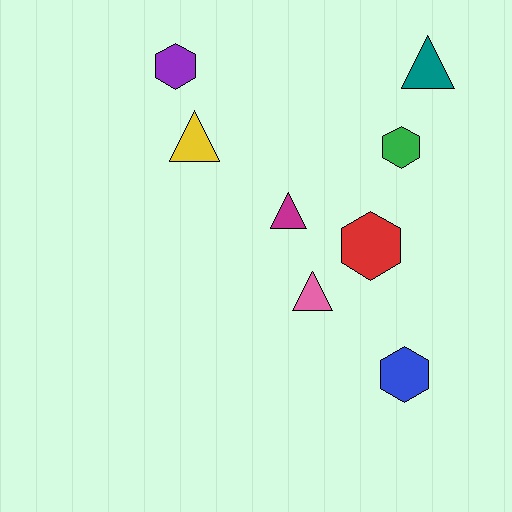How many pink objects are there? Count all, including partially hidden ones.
There is 1 pink object.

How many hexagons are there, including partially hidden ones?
There are 4 hexagons.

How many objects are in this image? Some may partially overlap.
There are 8 objects.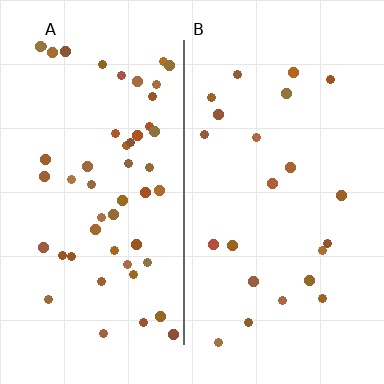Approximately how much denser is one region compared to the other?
Approximately 2.4× — region A over region B.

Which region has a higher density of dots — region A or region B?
A (the left).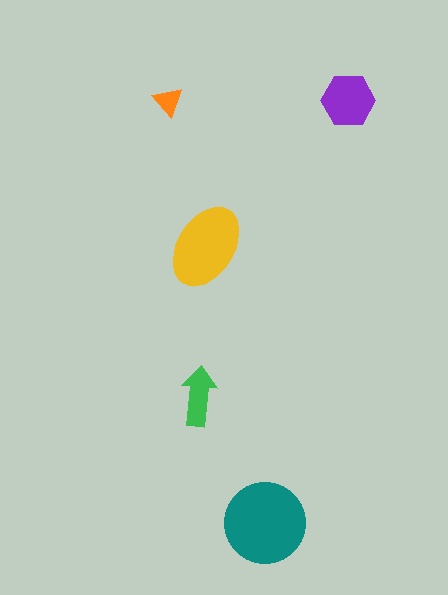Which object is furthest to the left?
The orange triangle is leftmost.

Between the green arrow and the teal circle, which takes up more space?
The teal circle.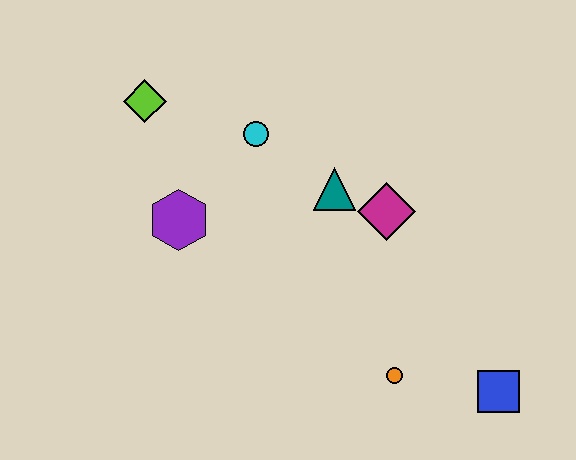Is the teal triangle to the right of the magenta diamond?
No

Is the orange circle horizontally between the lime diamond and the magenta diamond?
No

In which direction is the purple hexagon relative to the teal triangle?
The purple hexagon is to the left of the teal triangle.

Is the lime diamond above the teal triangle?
Yes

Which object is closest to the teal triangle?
The magenta diamond is closest to the teal triangle.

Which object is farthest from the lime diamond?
The blue square is farthest from the lime diamond.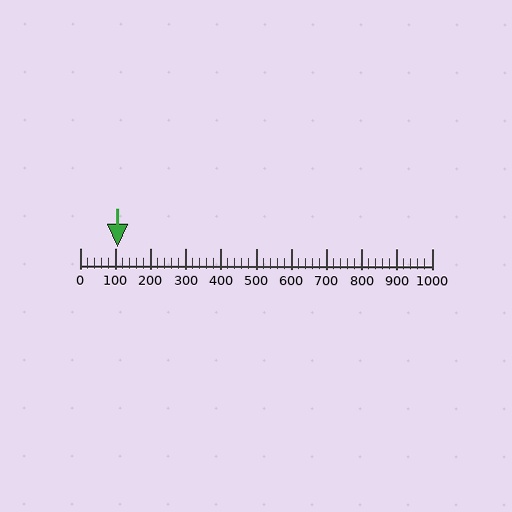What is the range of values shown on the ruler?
The ruler shows values from 0 to 1000.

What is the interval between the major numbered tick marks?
The major tick marks are spaced 100 units apart.